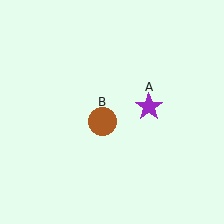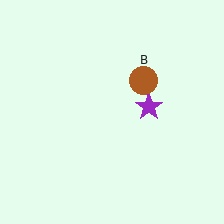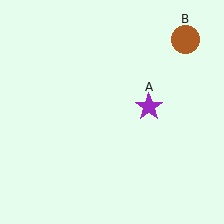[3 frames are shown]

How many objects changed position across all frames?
1 object changed position: brown circle (object B).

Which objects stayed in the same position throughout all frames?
Purple star (object A) remained stationary.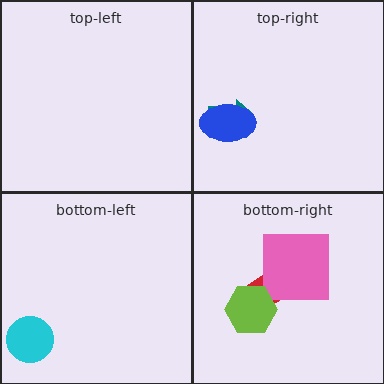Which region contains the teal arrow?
The top-right region.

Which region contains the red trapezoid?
The bottom-right region.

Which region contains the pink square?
The bottom-right region.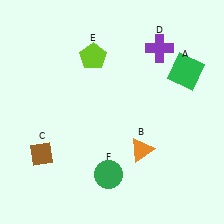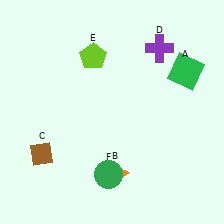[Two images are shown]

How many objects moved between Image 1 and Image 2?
1 object moved between the two images.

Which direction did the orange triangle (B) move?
The orange triangle (B) moved left.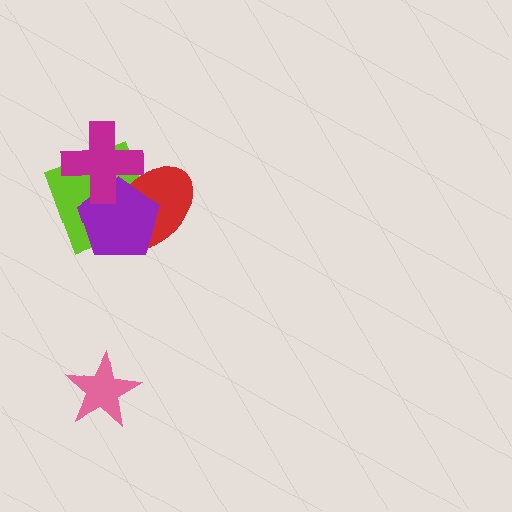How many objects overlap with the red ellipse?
3 objects overlap with the red ellipse.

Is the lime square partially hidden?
Yes, it is partially covered by another shape.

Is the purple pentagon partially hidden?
Yes, it is partially covered by another shape.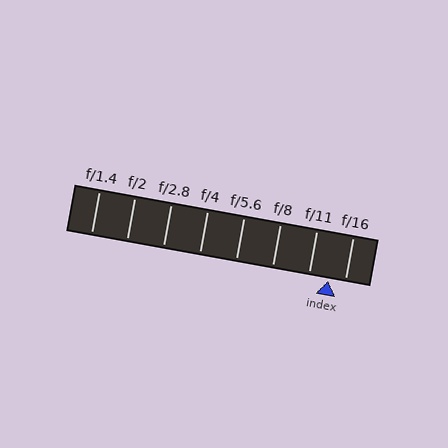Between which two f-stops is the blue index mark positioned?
The index mark is between f/11 and f/16.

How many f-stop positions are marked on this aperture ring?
There are 8 f-stop positions marked.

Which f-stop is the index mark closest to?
The index mark is closest to f/16.